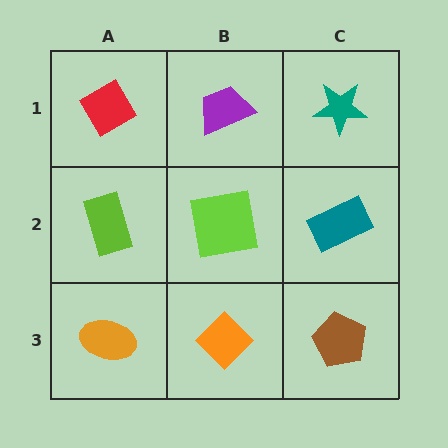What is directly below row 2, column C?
A brown pentagon.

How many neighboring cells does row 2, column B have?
4.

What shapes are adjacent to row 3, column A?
A lime rectangle (row 2, column A), an orange diamond (row 3, column B).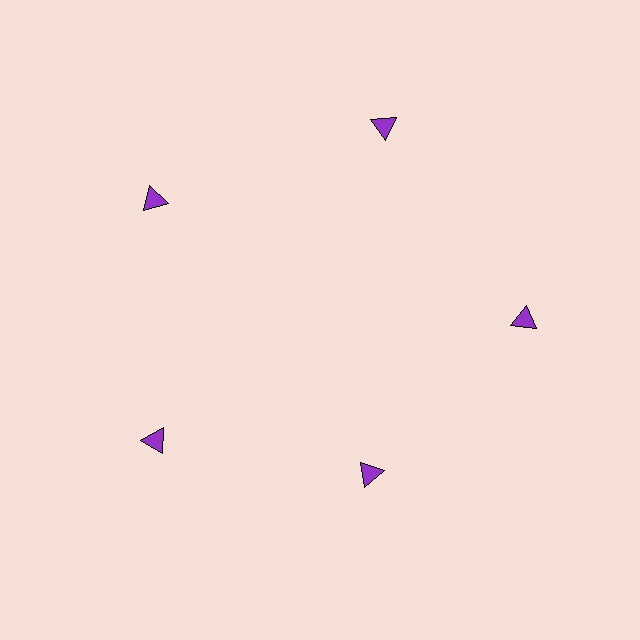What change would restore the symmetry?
The symmetry would be restored by moving it outward, back onto the ring so that all 5 triangles sit at equal angles and equal distance from the center.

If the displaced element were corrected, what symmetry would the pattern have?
It would have 5-fold rotational symmetry — the pattern would map onto itself every 72 degrees.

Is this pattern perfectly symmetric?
No. The 5 purple triangles are arranged in a ring, but one element near the 5 o'clock position is pulled inward toward the center, breaking the 5-fold rotational symmetry.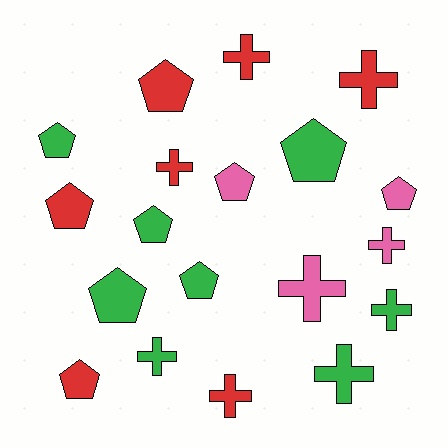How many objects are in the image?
There are 19 objects.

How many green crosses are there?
There are 3 green crosses.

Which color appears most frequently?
Green, with 8 objects.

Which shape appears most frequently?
Pentagon, with 10 objects.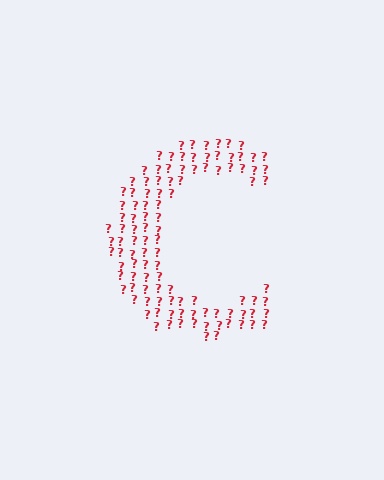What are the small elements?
The small elements are question marks.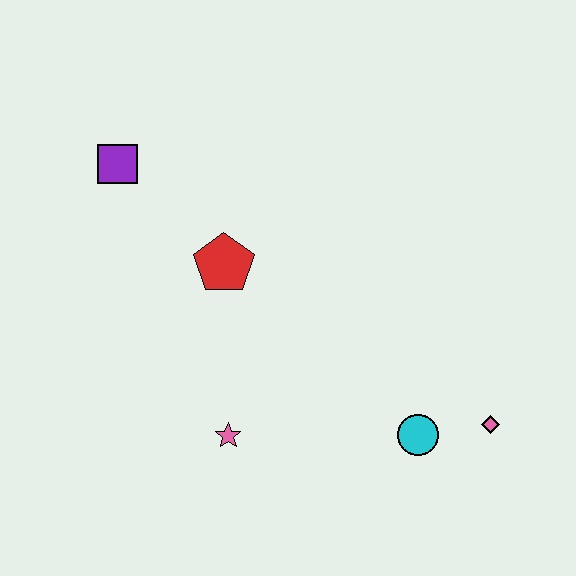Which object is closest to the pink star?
The red pentagon is closest to the pink star.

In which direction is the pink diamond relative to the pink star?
The pink diamond is to the right of the pink star.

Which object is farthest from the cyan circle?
The purple square is farthest from the cyan circle.